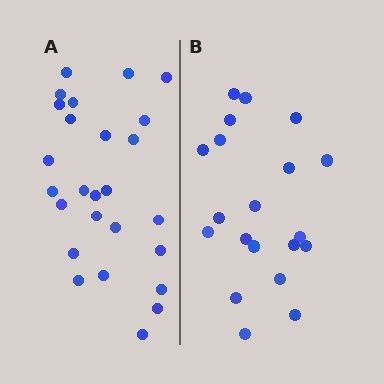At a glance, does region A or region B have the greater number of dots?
Region A (the left region) has more dots.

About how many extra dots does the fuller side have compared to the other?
Region A has about 6 more dots than region B.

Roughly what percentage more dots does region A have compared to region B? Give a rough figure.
About 30% more.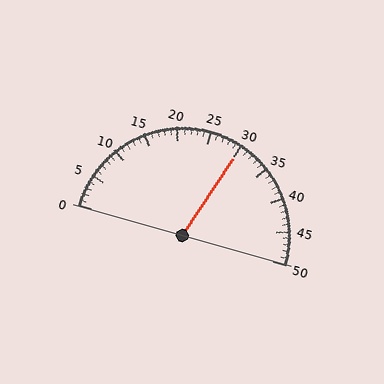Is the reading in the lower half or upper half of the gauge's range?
The reading is in the upper half of the range (0 to 50).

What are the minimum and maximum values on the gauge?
The gauge ranges from 0 to 50.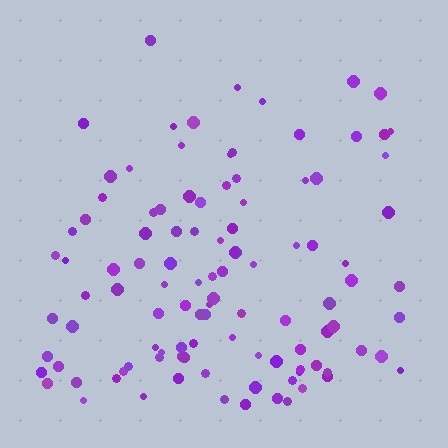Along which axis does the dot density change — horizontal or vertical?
Vertical.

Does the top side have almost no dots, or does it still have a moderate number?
Still a moderate number, just noticeably fewer than the bottom.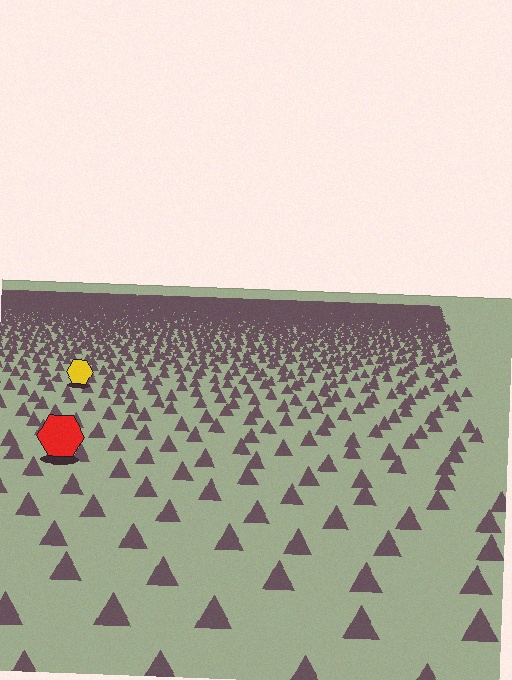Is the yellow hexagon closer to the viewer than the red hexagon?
No. The red hexagon is closer — you can tell from the texture gradient: the ground texture is coarser near it.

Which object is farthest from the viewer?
The yellow hexagon is farthest from the viewer. It appears smaller and the ground texture around it is denser.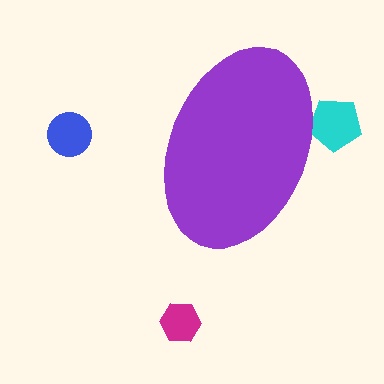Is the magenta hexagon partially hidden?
No, the magenta hexagon is fully visible.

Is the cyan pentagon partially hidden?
Yes, the cyan pentagon is partially hidden behind the purple ellipse.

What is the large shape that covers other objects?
A purple ellipse.